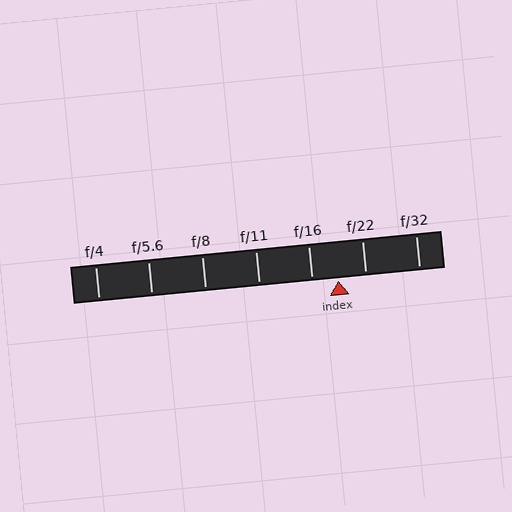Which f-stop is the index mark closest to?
The index mark is closest to f/16.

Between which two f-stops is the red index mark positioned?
The index mark is between f/16 and f/22.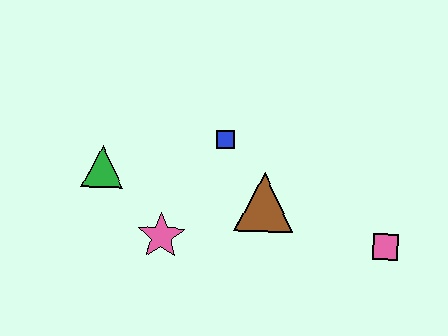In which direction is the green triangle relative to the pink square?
The green triangle is to the left of the pink square.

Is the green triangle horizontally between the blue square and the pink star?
No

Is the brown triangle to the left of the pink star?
No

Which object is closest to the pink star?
The green triangle is closest to the pink star.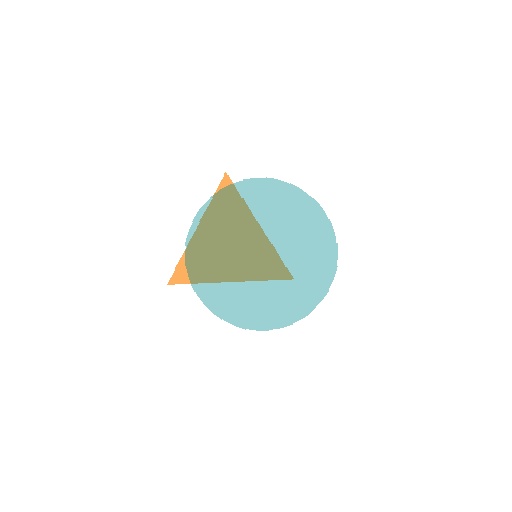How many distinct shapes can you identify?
There are 2 distinct shapes: an orange triangle, a teal circle.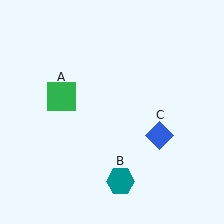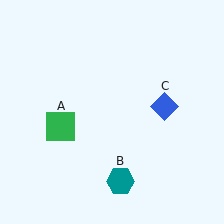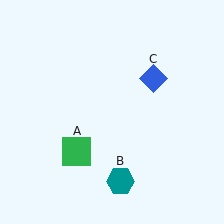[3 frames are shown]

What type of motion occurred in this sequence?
The green square (object A), blue diamond (object C) rotated counterclockwise around the center of the scene.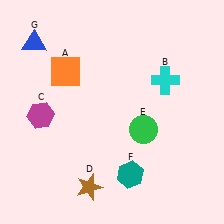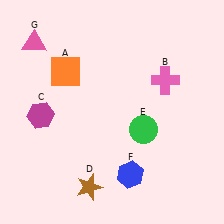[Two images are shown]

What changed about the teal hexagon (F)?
In Image 1, F is teal. In Image 2, it changed to blue.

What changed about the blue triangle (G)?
In Image 1, G is blue. In Image 2, it changed to pink.